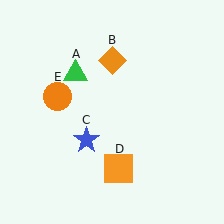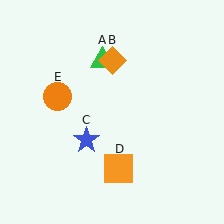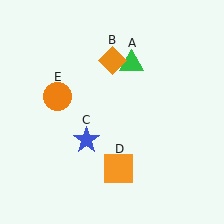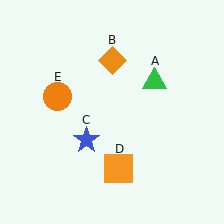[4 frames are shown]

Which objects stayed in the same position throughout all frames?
Orange diamond (object B) and blue star (object C) and orange square (object D) and orange circle (object E) remained stationary.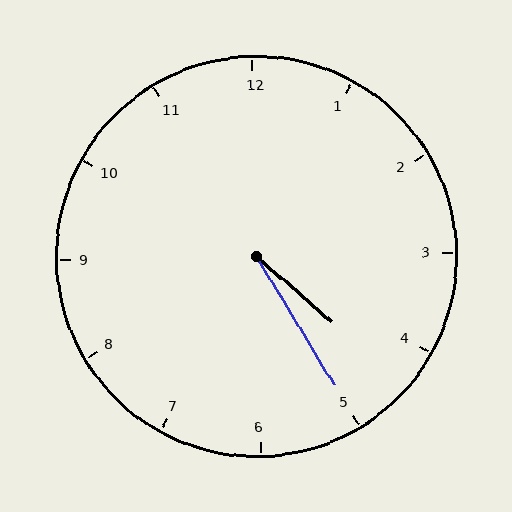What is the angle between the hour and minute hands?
Approximately 18 degrees.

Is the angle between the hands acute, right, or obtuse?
It is acute.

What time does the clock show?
4:25.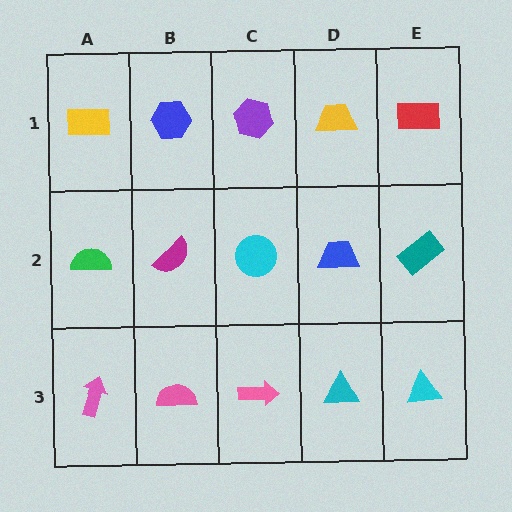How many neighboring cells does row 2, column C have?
4.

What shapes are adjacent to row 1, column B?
A magenta semicircle (row 2, column B), a yellow rectangle (row 1, column A), a purple hexagon (row 1, column C).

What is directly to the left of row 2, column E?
A blue trapezoid.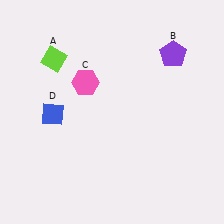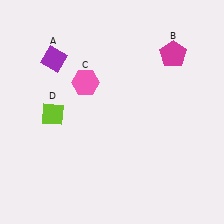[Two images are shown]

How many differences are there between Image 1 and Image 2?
There are 3 differences between the two images.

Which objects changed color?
A changed from lime to purple. B changed from purple to magenta. D changed from blue to lime.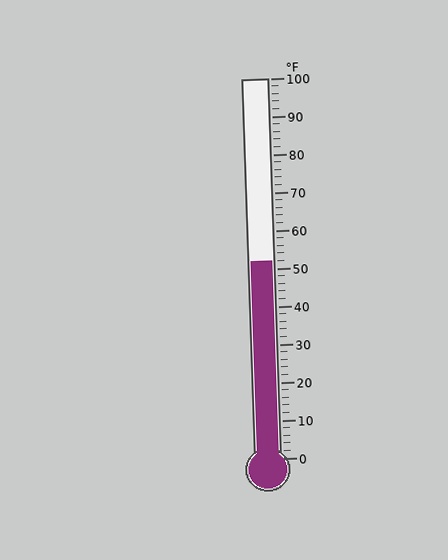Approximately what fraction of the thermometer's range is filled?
The thermometer is filled to approximately 50% of its range.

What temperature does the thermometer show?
The thermometer shows approximately 52°F.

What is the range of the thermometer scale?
The thermometer scale ranges from 0°F to 100°F.